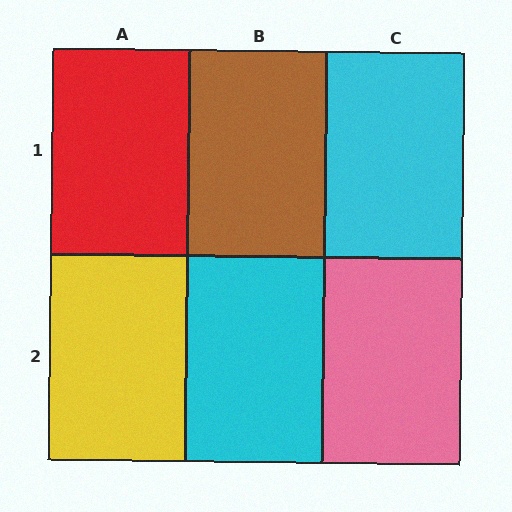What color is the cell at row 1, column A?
Red.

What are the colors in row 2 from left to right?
Yellow, cyan, pink.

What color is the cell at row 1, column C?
Cyan.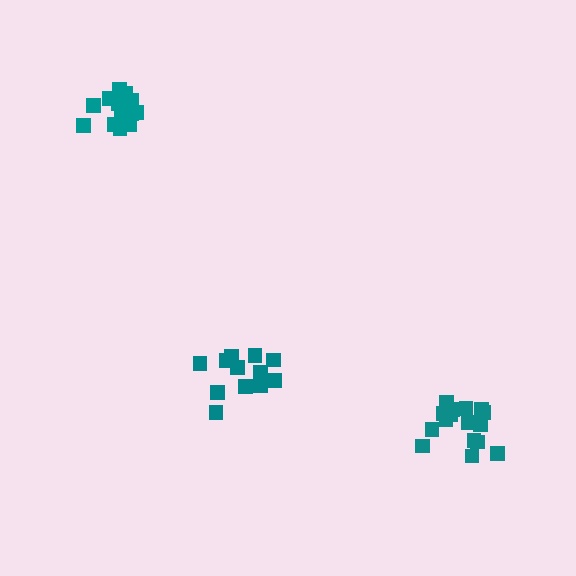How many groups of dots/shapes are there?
There are 3 groups.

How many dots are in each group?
Group 1: 16 dots, Group 2: 13 dots, Group 3: 16 dots (45 total).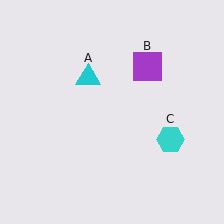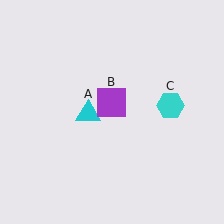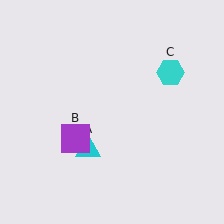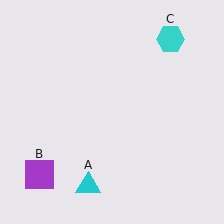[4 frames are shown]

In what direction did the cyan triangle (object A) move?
The cyan triangle (object A) moved down.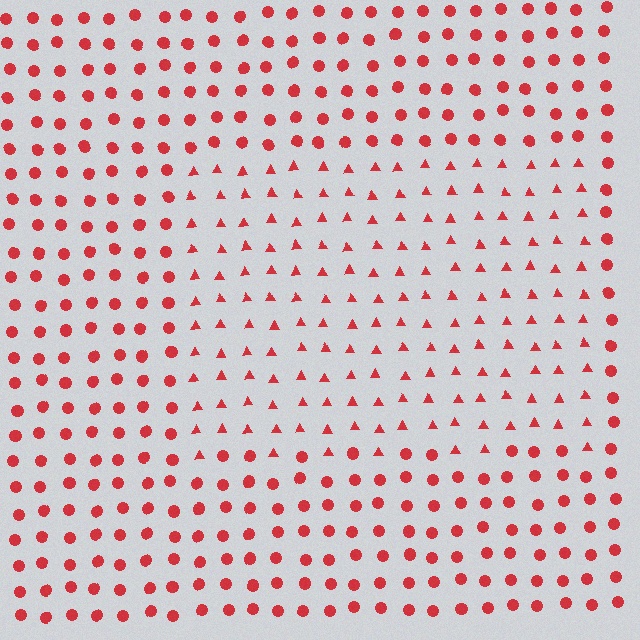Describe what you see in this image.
The image is filled with small red elements arranged in a uniform grid. A rectangle-shaped region contains triangles, while the surrounding area contains circles. The boundary is defined purely by the change in element shape.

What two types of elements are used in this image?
The image uses triangles inside the rectangle region and circles outside it.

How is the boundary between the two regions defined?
The boundary is defined by a change in element shape: triangles inside vs. circles outside. All elements share the same color and spacing.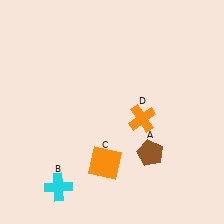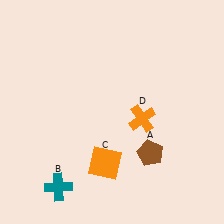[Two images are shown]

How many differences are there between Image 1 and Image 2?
There is 1 difference between the two images.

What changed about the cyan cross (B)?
In Image 1, B is cyan. In Image 2, it changed to teal.